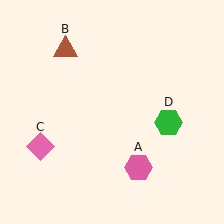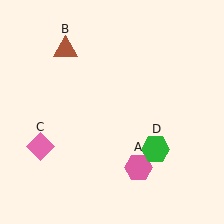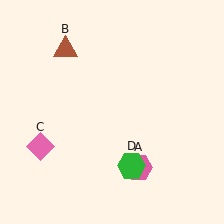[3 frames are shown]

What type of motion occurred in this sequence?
The green hexagon (object D) rotated clockwise around the center of the scene.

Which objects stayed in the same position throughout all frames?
Pink hexagon (object A) and brown triangle (object B) and pink diamond (object C) remained stationary.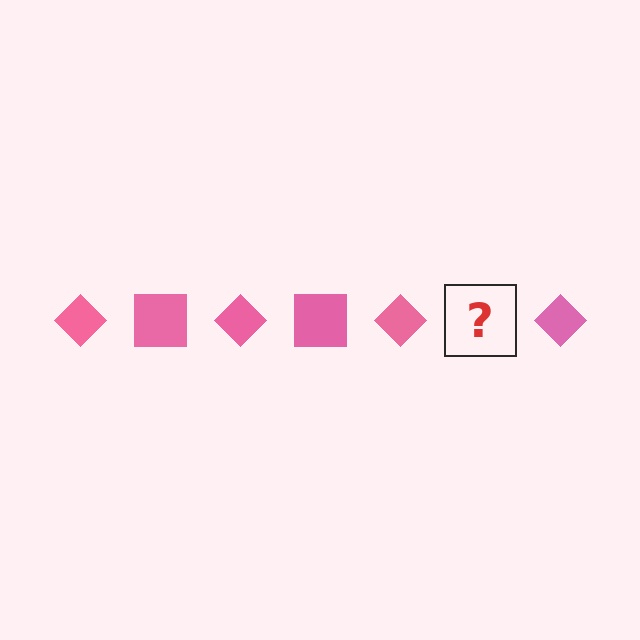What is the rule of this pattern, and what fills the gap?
The rule is that the pattern cycles through diamond, square shapes in pink. The gap should be filled with a pink square.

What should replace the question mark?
The question mark should be replaced with a pink square.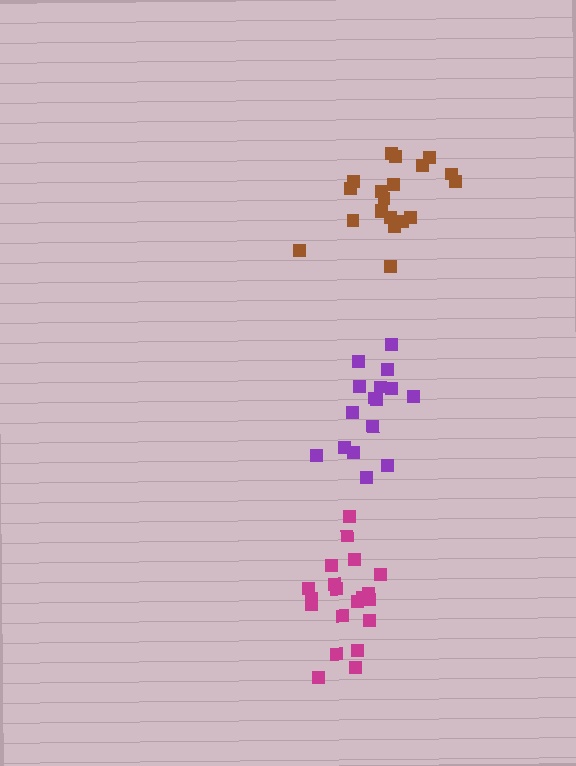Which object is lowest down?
The magenta cluster is bottommost.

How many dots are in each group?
Group 1: 20 dots, Group 2: 20 dots, Group 3: 16 dots (56 total).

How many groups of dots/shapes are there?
There are 3 groups.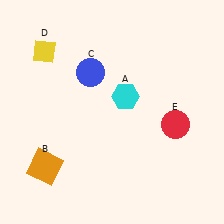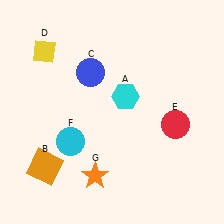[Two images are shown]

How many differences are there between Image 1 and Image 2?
There are 2 differences between the two images.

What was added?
A cyan circle (F), an orange star (G) were added in Image 2.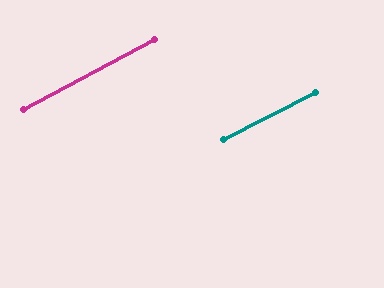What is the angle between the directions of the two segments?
Approximately 1 degree.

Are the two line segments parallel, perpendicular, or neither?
Parallel — their directions differ by only 1.1°.